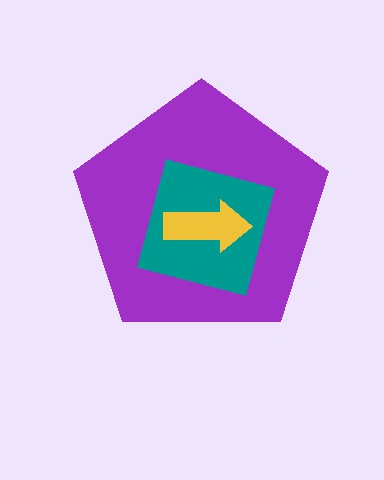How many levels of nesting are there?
3.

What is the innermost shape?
The yellow arrow.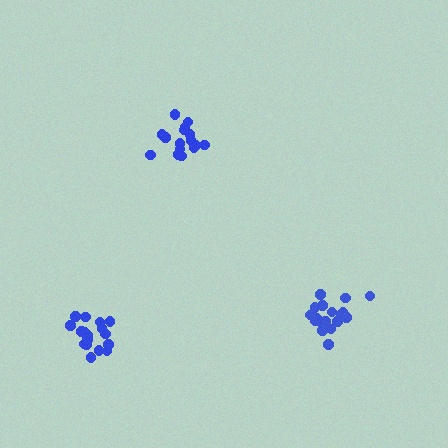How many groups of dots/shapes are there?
There are 3 groups.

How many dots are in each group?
Group 1: 16 dots, Group 2: 20 dots, Group 3: 18 dots (54 total).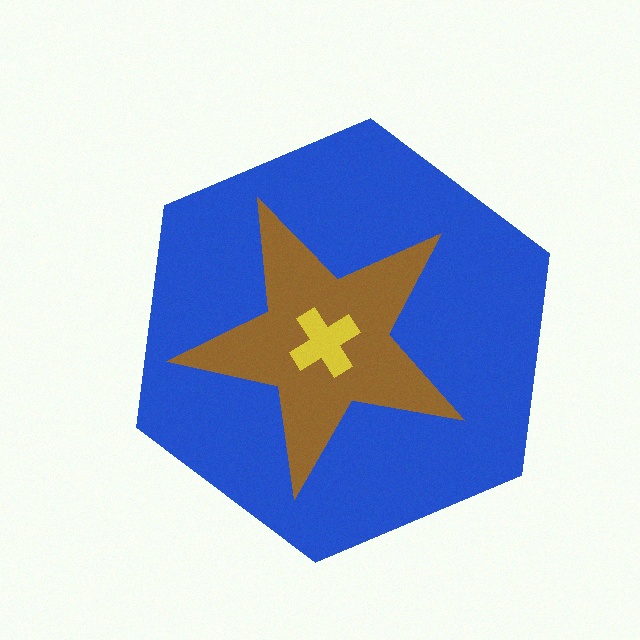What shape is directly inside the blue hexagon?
The brown star.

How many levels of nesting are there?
3.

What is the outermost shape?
The blue hexagon.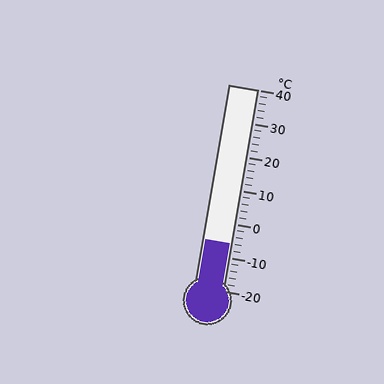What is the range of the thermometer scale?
The thermometer scale ranges from -20°C to 40°C.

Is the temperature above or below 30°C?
The temperature is below 30°C.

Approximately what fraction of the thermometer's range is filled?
The thermometer is filled to approximately 25% of its range.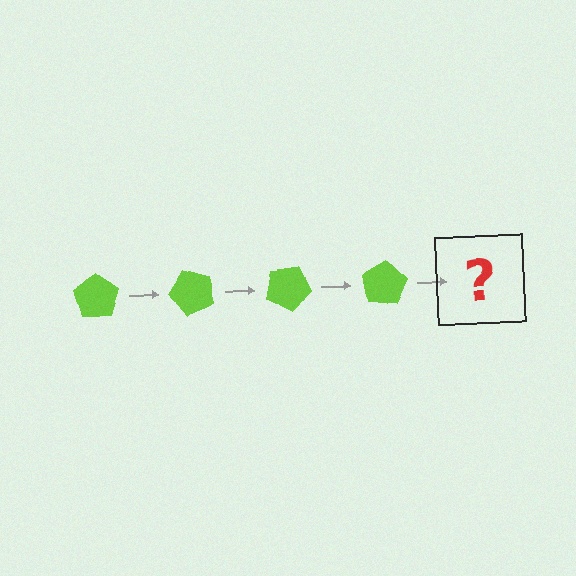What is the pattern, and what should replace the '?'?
The pattern is that the pentagon rotates 50 degrees each step. The '?' should be a lime pentagon rotated 200 degrees.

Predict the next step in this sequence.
The next step is a lime pentagon rotated 200 degrees.